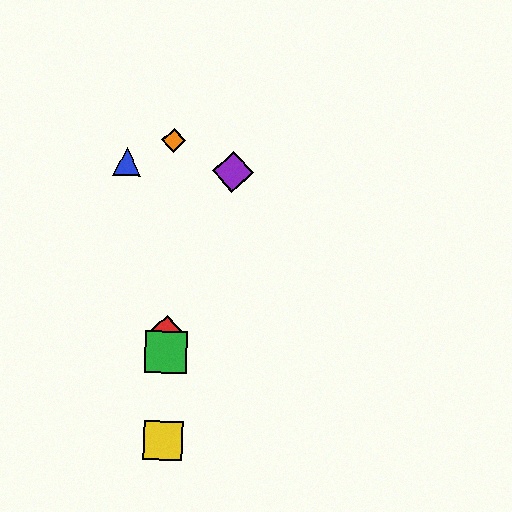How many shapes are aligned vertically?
4 shapes (the red diamond, the green square, the yellow square, the orange diamond) are aligned vertically.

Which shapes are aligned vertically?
The red diamond, the green square, the yellow square, the orange diamond are aligned vertically.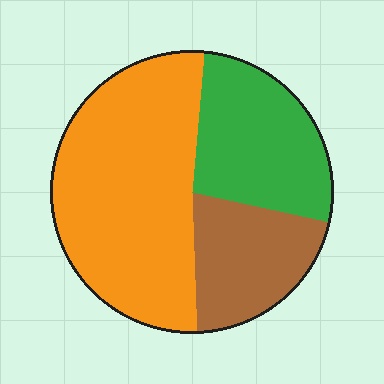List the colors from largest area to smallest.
From largest to smallest: orange, green, brown.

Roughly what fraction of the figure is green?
Green covers roughly 25% of the figure.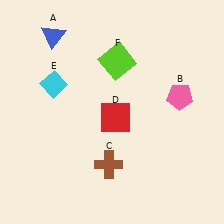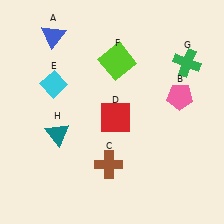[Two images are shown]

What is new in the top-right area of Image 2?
A green cross (G) was added in the top-right area of Image 2.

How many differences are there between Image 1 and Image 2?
There are 2 differences between the two images.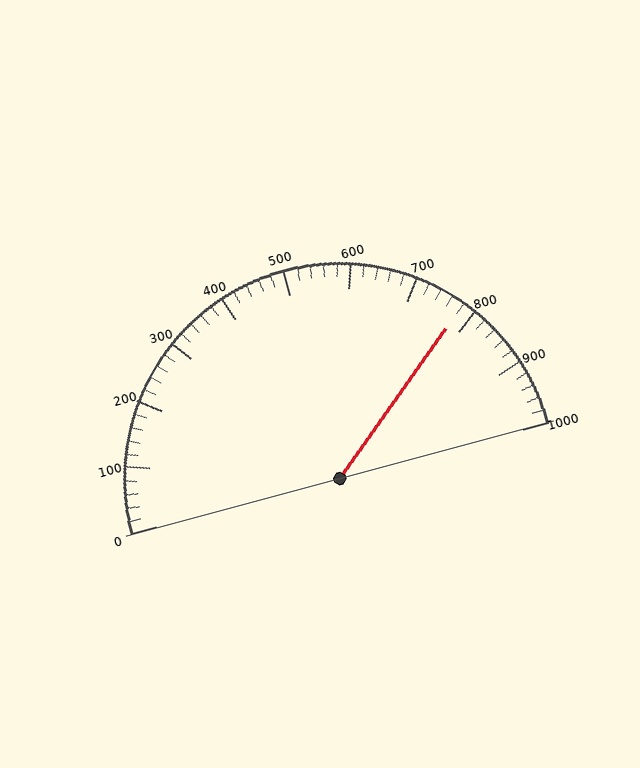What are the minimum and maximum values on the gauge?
The gauge ranges from 0 to 1000.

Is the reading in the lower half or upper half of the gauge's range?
The reading is in the upper half of the range (0 to 1000).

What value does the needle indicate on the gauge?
The needle indicates approximately 780.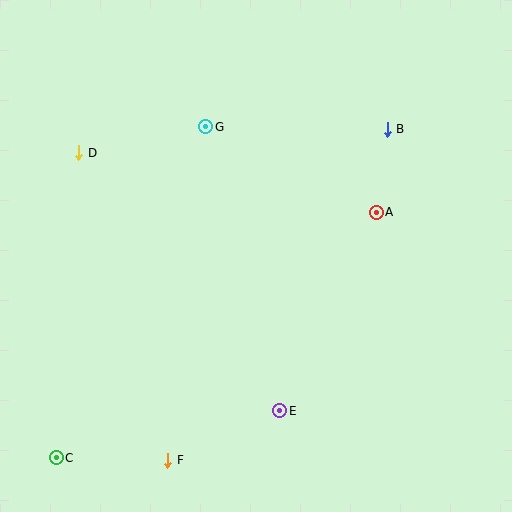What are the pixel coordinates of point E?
Point E is at (280, 411).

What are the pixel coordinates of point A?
Point A is at (376, 212).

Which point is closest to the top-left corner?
Point D is closest to the top-left corner.